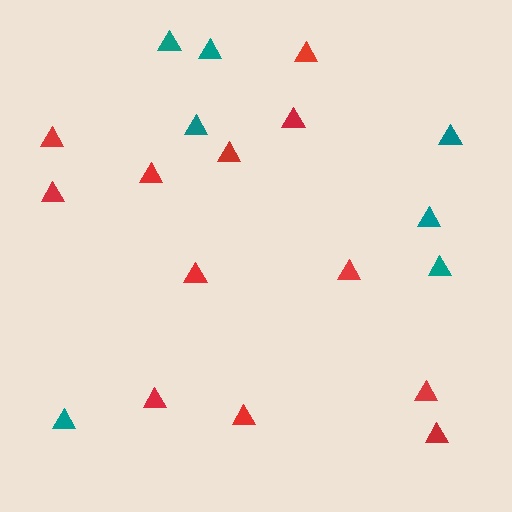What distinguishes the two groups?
There are 2 groups: one group of red triangles (12) and one group of teal triangles (7).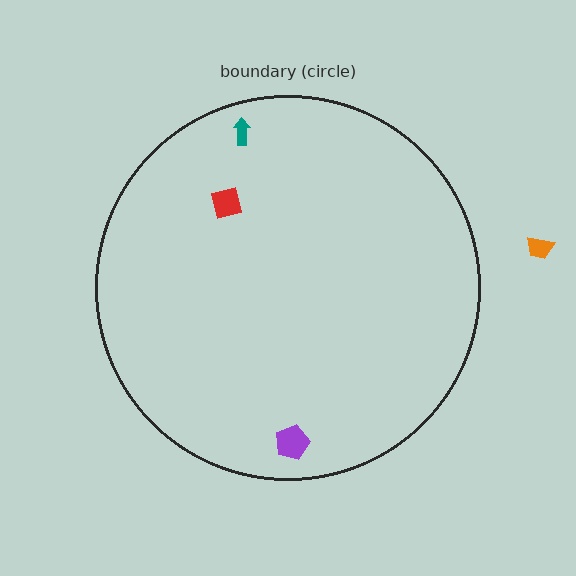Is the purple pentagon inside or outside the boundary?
Inside.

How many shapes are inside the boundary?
3 inside, 1 outside.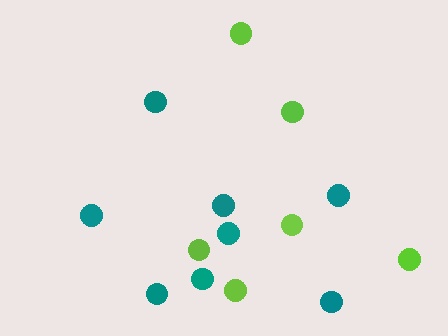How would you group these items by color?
There are 2 groups: one group of lime circles (6) and one group of teal circles (8).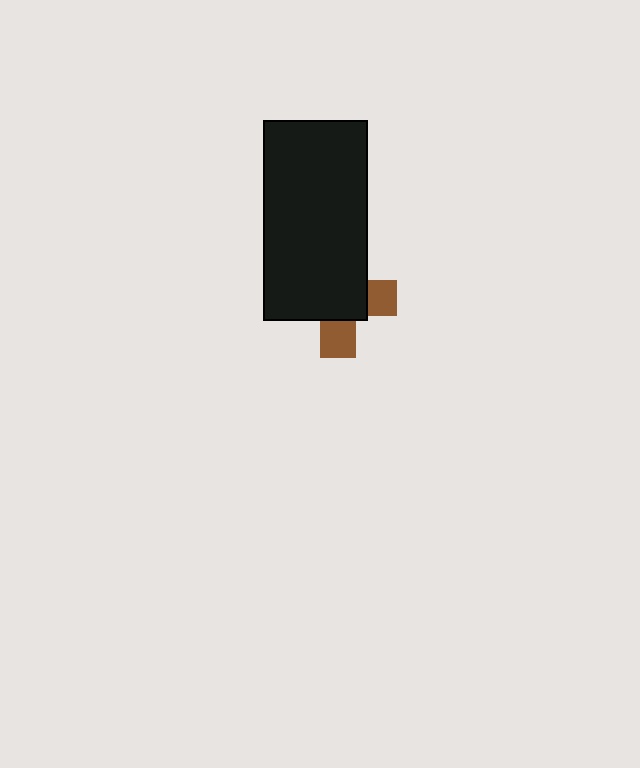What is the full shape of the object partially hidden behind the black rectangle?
The partially hidden object is a brown cross.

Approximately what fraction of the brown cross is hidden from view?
Roughly 67% of the brown cross is hidden behind the black rectangle.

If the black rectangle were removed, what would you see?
You would see the complete brown cross.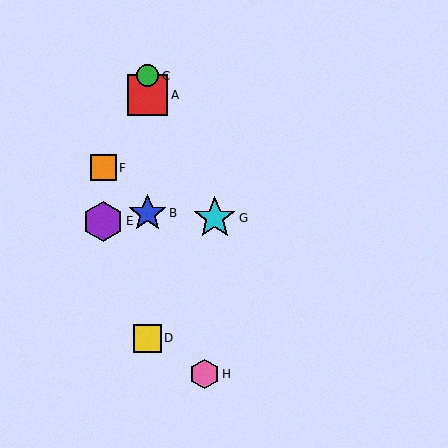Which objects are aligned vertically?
Objects A, B, C, D are aligned vertically.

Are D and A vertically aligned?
Yes, both are at x≈148.